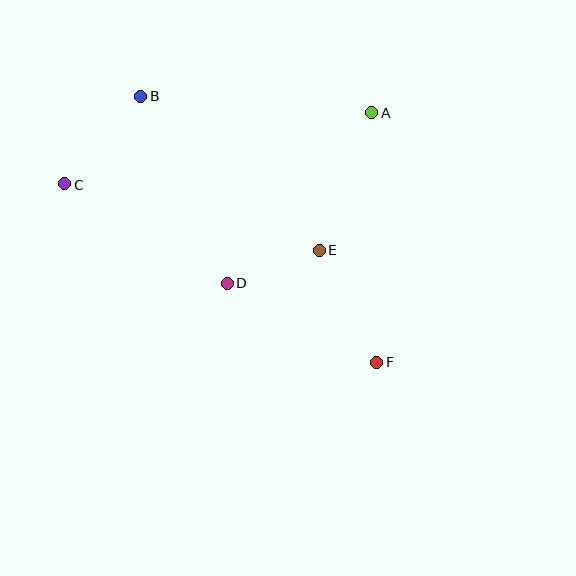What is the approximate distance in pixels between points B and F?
The distance between B and F is approximately 355 pixels.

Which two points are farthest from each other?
Points C and F are farthest from each other.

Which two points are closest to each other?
Points D and E are closest to each other.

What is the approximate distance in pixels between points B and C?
The distance between B and C is approximately 117 pixels.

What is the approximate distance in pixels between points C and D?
The distance between C and D is approximately 190 pixels.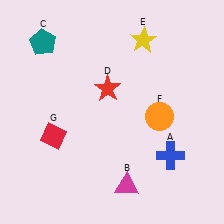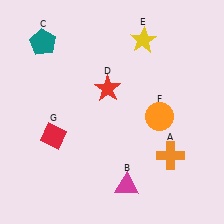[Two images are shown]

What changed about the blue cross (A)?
In Image 1, A is blue. In Image 2, it changed to orange.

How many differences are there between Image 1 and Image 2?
There is 1 difference between the two images.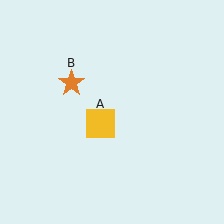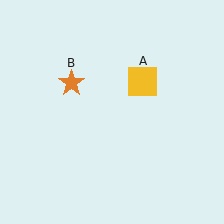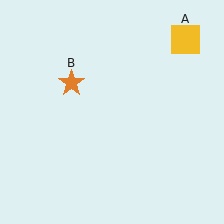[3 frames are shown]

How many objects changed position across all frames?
1 object changed position: yellow square (object A).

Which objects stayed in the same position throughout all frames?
Orange star (object B) remained stationary.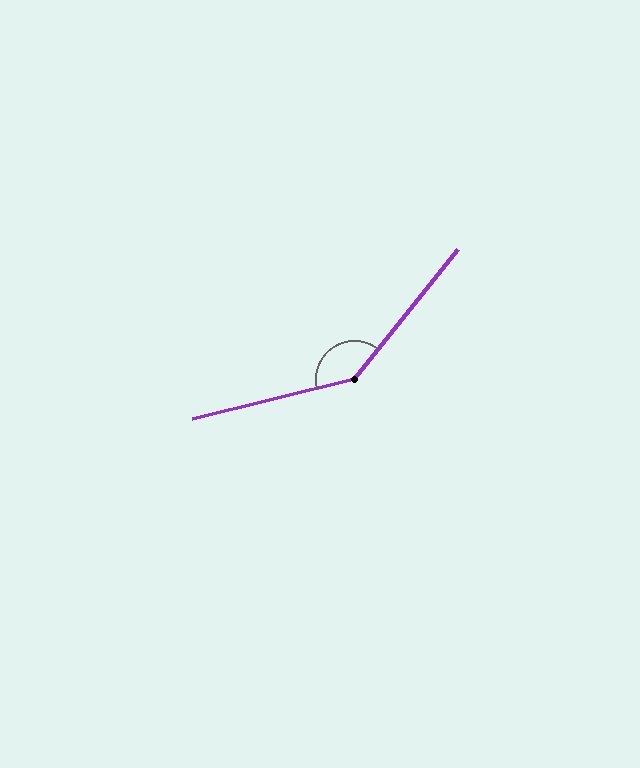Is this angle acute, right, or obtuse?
It is obtuse.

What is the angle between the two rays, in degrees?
Approximately 142 degrees.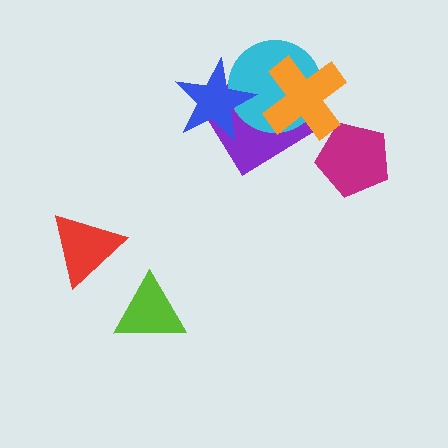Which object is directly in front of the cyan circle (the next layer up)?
The orange cross is directly in front of the cyan circle.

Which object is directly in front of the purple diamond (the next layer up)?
The cyan circle is directly in front of the purple diamond.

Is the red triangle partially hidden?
No, no other shape covers it.